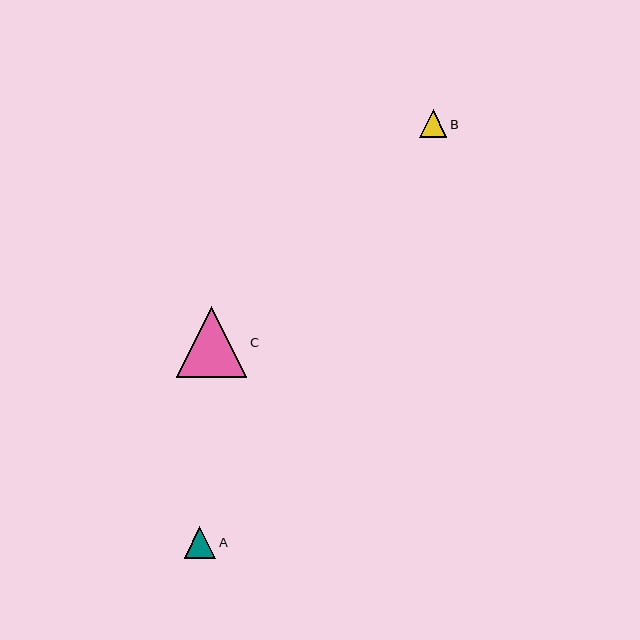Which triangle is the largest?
Triangle C is the largest with a size of approximately 71 pixels.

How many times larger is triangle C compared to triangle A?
Triangle C is approximately 2.2 times the size of triangle A.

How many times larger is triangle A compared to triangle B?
Triangle A is approximately 1.2 times the size of triangle B.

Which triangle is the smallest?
Triangle B is the smallest with a size of approximately 27 pixels.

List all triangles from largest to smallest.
From largest to smallest: C, A, B.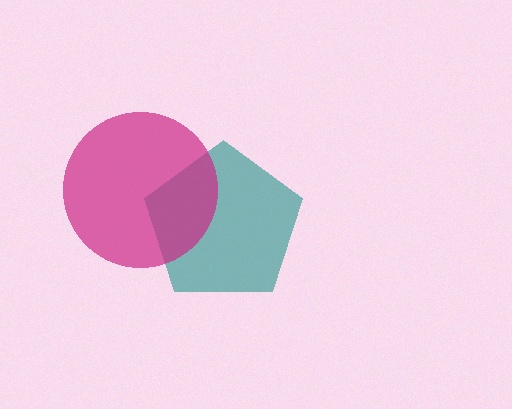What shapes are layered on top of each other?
The layered shapes are: a teal pentagon, a magenta circle.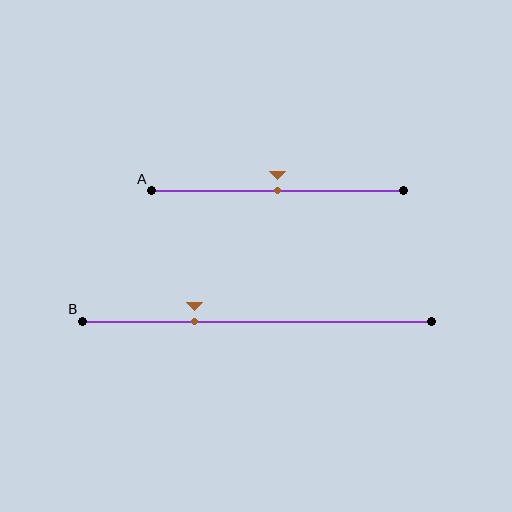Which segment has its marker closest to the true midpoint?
Segment A has its marker closest to the true midpoint.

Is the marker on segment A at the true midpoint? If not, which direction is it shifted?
Yes, the marker on segment A is at the true midpoint.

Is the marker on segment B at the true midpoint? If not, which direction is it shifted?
No, the marker on segment B is shifted to the left by about 18% of the segment length.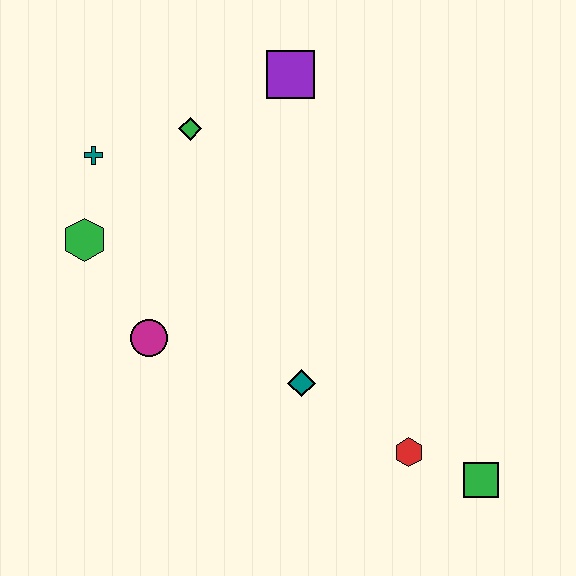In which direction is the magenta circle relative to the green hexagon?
The magenta circle is below the green hexagon.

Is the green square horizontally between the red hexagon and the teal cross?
No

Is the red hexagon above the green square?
Yes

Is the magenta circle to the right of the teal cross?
Yes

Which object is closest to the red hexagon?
The green square is closest to the red hexagon.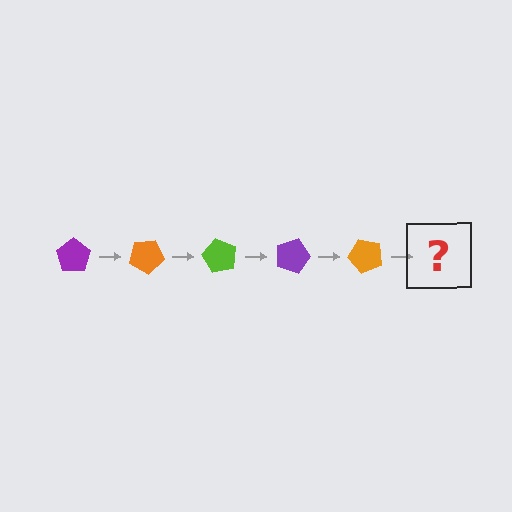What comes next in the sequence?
The next element should be a lime pentagon, rotated 150 degrees from the start.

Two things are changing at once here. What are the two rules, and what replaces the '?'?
The two rules are that it rotates 30 degrees each step and the color cycles through purple, orange, and lime. The '?' should be a lime pentagon, rotated 150 degrees from the start.